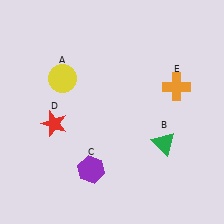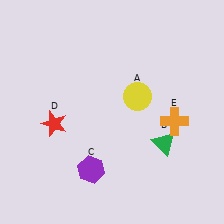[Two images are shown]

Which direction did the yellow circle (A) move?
The yellow circle (A) moved right.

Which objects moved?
The objects that moved are: the yellow circle (A), the orange cross (E).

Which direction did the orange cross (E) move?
The orange cross (E) moved down.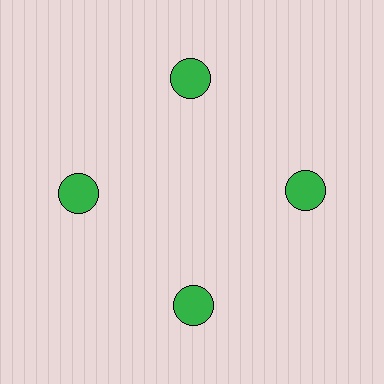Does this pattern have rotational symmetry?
Yes, this pattern has 4-fold rotational symmetry. It looks the same after rotating 90 degrees around the center.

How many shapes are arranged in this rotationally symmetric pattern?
There are 4 shapes, arranged in 4 groups of 1.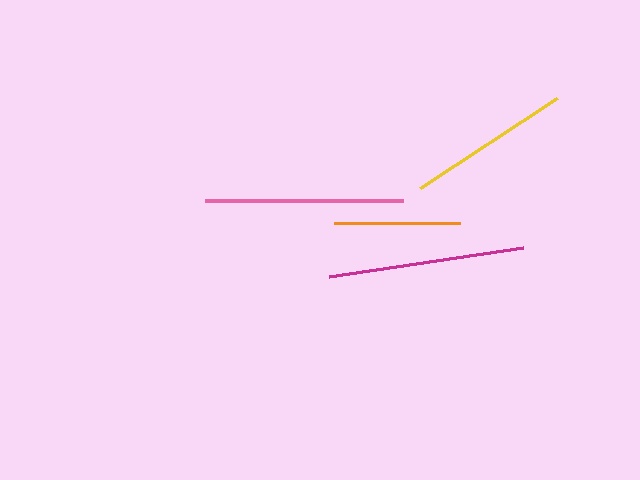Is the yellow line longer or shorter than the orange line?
The yellow line is longer than the orange line.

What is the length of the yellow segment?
The yellow segment is approximately 163 pixels long.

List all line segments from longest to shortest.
From longest to shortest: pink, magenta, yellow, orange.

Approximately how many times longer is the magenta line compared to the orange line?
The magenta line is approximately 1.6 times the length of the orange line.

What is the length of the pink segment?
The pink segment is approximately 197 pixels long.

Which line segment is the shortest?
The orange line is the shortest at approximately 126 pixels.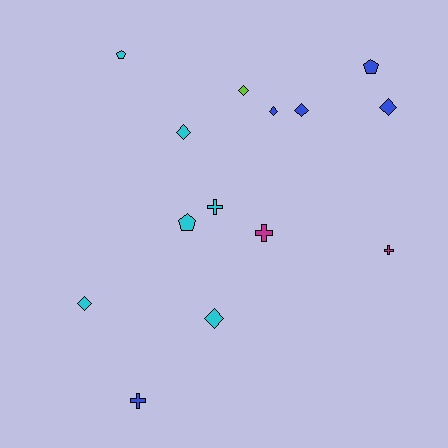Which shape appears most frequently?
Diamond, with 7 objects.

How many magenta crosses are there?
There are 2 magenta crosses.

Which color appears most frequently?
Cyan, with 6 objects.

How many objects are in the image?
There are 14 objects.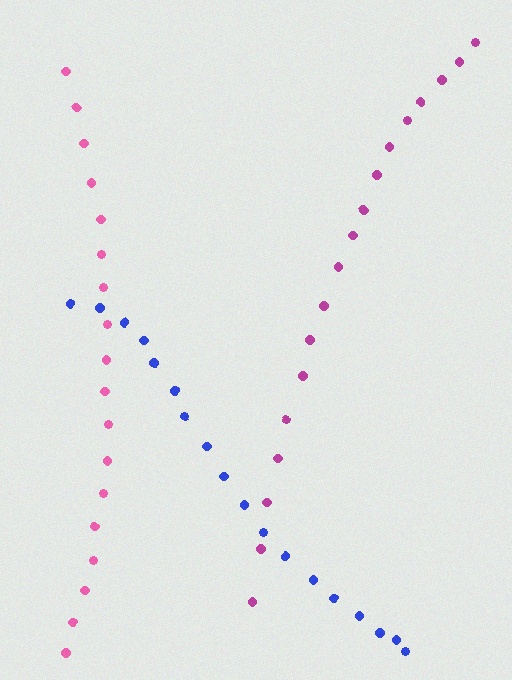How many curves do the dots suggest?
There are 3 distinct paths.